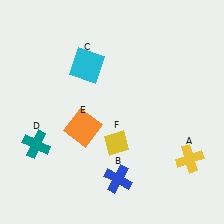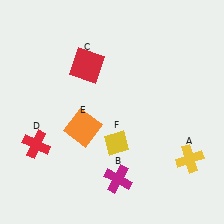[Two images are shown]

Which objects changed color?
B changed from blue to magenta. C changed from cyan to red. D changed from teal to red.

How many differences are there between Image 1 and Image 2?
There are 3 differences between the two images.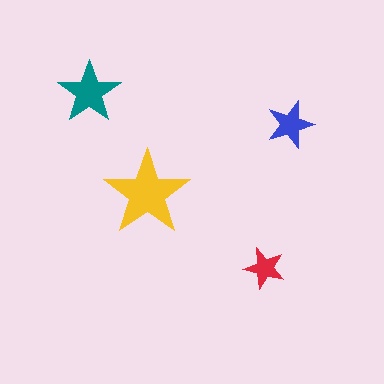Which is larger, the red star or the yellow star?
The yellow one.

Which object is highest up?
The teal star is topmost.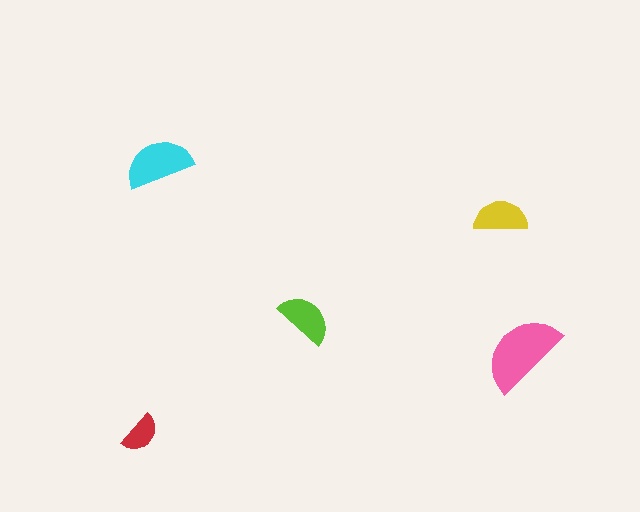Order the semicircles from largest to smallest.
the pink one, the cyan one, the lime one, the yellow one, the red one.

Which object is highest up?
The cyan semicircle is topmost.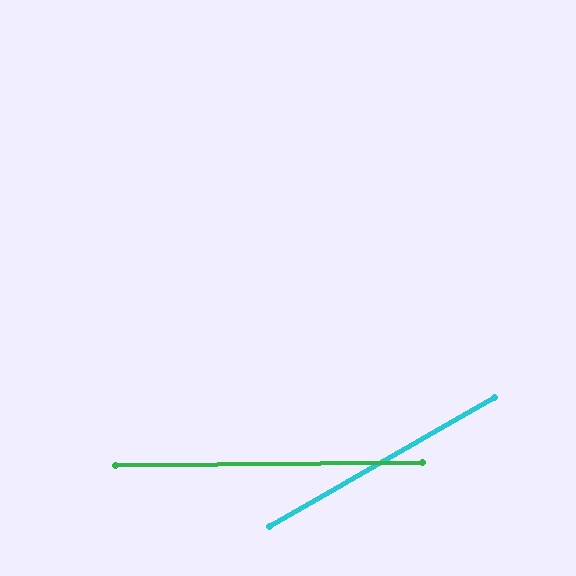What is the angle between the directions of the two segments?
Approximately 29 degrees.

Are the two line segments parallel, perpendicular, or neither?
Neither parallel nor perpendicular — they differ by about 29°.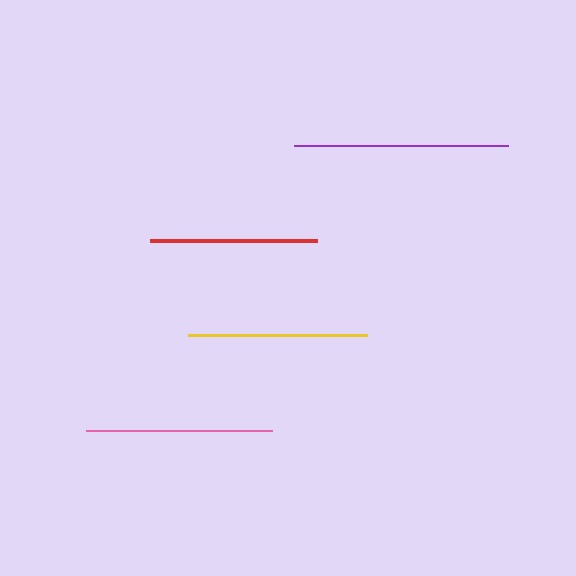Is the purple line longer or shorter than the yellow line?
The purple line is longer than the yellow line.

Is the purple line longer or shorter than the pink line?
The purple line is longer than the pink line.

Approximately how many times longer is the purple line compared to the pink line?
The purple line is approximately 1.1 times the length of the pink line.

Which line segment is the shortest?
The red line is the shortest at approximately 167 pixels.